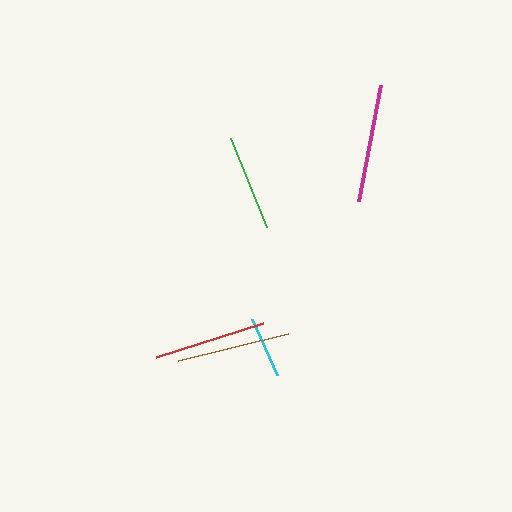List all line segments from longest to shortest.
From longest to shortest: magenta, brown, red, green, cyan.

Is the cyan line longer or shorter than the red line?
The red line is longer than the cyan line.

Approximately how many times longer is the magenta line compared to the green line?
The magenta line is approximately 1.2 times the length of the green line.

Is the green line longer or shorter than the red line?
The red line is longer than the green line.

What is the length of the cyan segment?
The cyan segment is approximately 62 pixels long.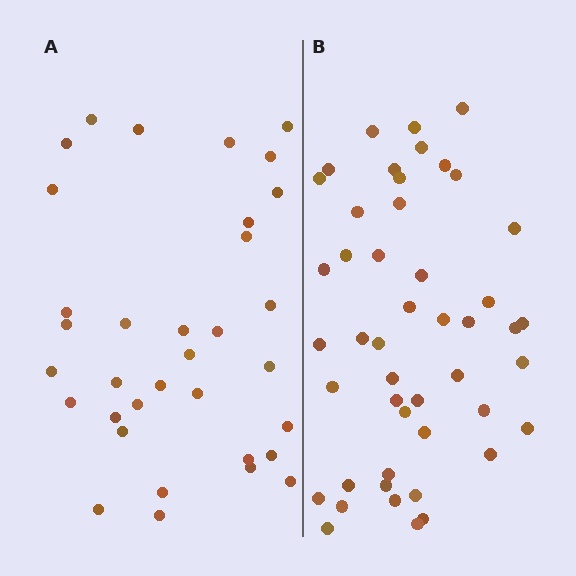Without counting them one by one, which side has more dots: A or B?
Region B (the right region) has more dots.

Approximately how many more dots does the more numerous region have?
Region B has approximately 15 more dots than region A.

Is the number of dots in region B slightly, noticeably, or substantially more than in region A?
Region B has noticeably more, but not dramatically so. The ratio is roughly 1.4 to 1.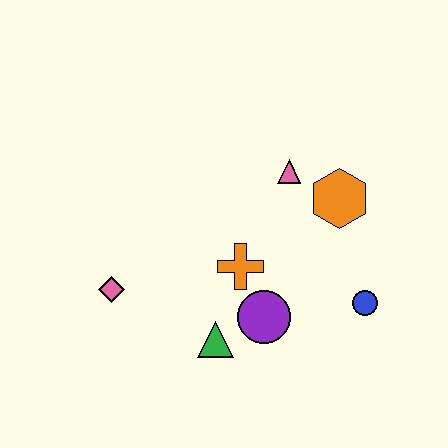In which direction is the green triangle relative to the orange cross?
The green triangle is below the orange cross.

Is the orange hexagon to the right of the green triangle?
Yes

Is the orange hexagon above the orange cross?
Yes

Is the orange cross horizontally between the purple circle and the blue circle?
No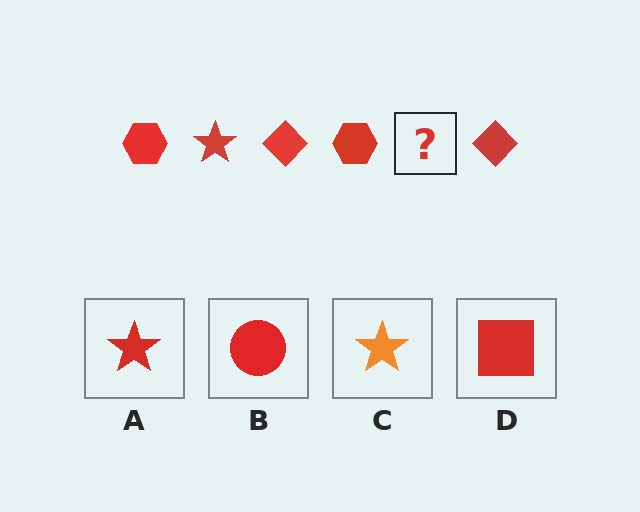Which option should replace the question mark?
Option A.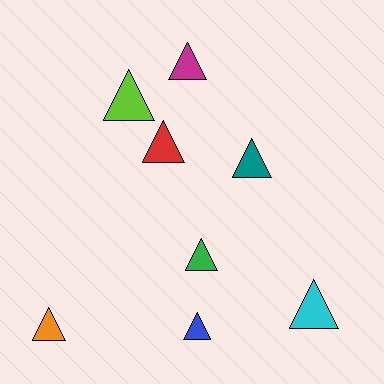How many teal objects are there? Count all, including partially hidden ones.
There is 1 teal object.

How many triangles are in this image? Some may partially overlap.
There are 8 triangles.